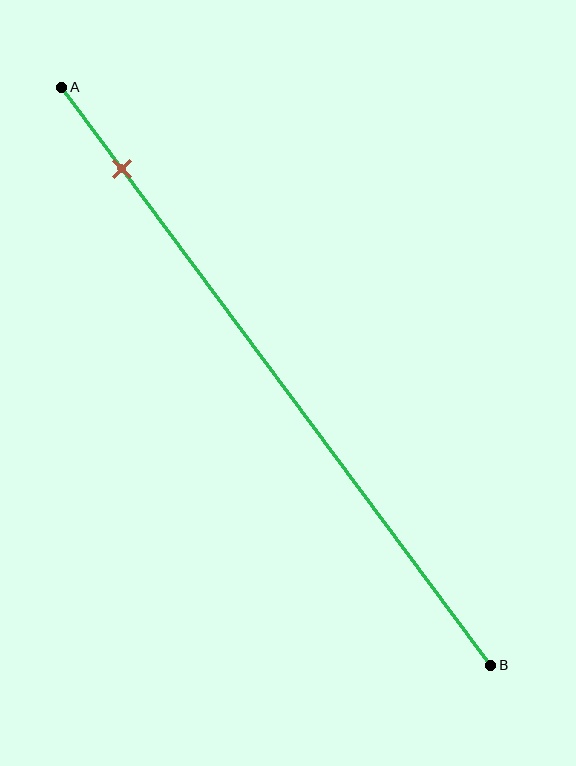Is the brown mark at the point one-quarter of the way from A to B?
No, the mark is at about 15% from A, not at the 25% one-quarter point.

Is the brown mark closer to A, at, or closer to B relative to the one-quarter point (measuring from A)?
The brown mark is closer to point A than the one-quarter point of segment AB.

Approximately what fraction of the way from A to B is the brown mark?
The brown mark is approximately 15% of the way from A to B.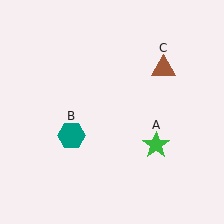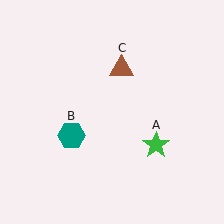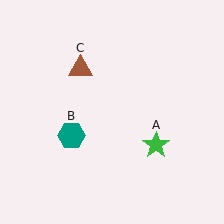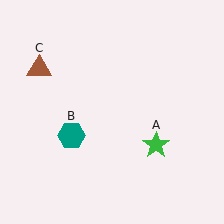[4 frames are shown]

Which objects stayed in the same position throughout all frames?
Green star (object A) and teal hexagon (object B) remained stationary.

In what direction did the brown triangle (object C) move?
The brown triangle (object C) moved left.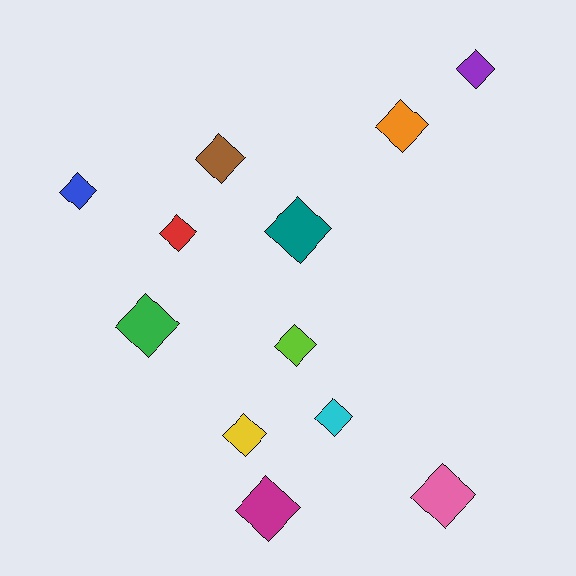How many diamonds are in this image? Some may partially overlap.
There are 12 diamonds.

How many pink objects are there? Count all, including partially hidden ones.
There is 1 pink object.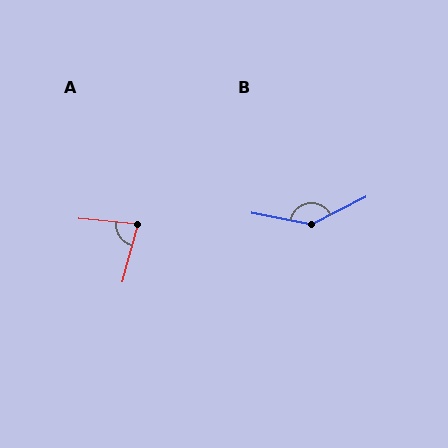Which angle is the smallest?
A, at approximately 81 degrees.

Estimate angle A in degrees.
Approximately 81 degrees.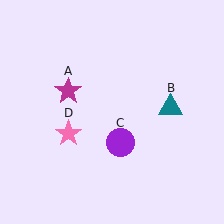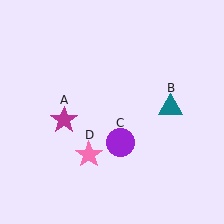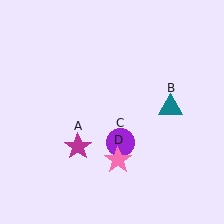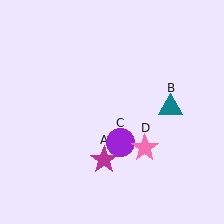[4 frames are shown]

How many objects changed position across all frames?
2 objects changed position: magenta star (object A), pink star (object D).